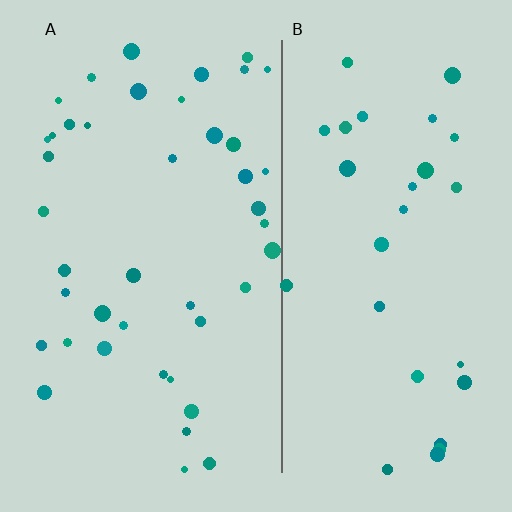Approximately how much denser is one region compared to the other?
Approximately 1.5× — region A over region B.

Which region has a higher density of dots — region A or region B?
A (the left).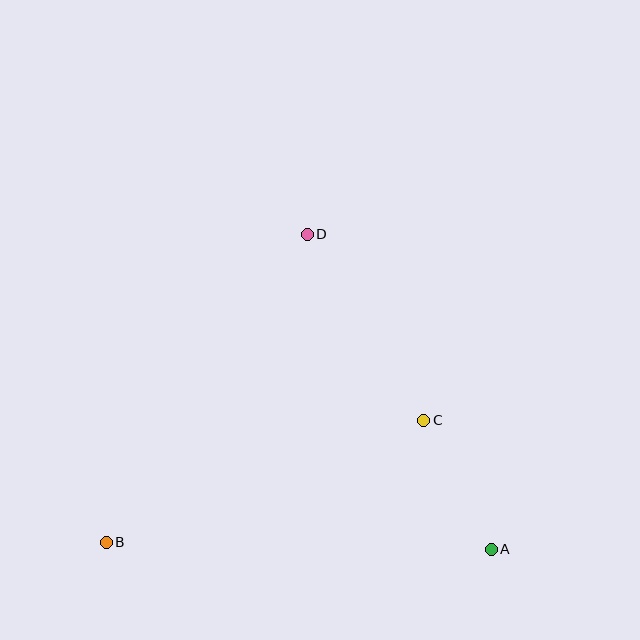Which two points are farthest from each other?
Points A and B are farthest from each other.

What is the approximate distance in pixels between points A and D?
The distance between A and D is approximately 365 pixels.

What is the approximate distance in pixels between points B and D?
The distance between B and D is approximately 368 pixels.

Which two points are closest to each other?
Points A and C are closest to each other.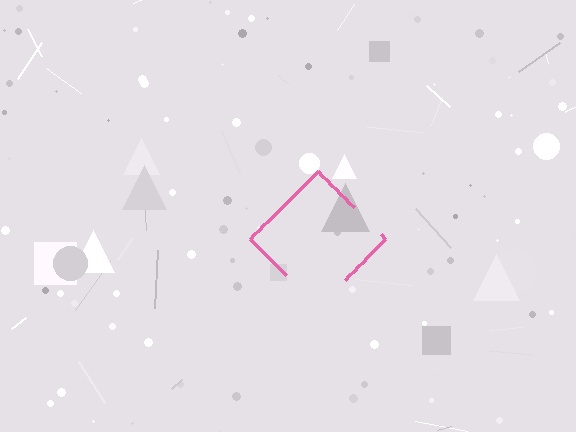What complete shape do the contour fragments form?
The contour fragments form a diamond.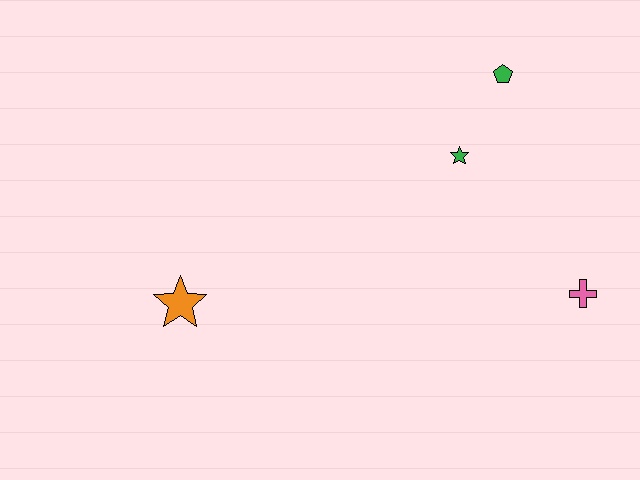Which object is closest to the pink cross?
The green star is closest to the pink cross.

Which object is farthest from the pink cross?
The orange star is farthest from the pink cross.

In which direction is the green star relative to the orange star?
The green star is to the right of the orange star.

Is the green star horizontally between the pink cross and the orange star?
Yes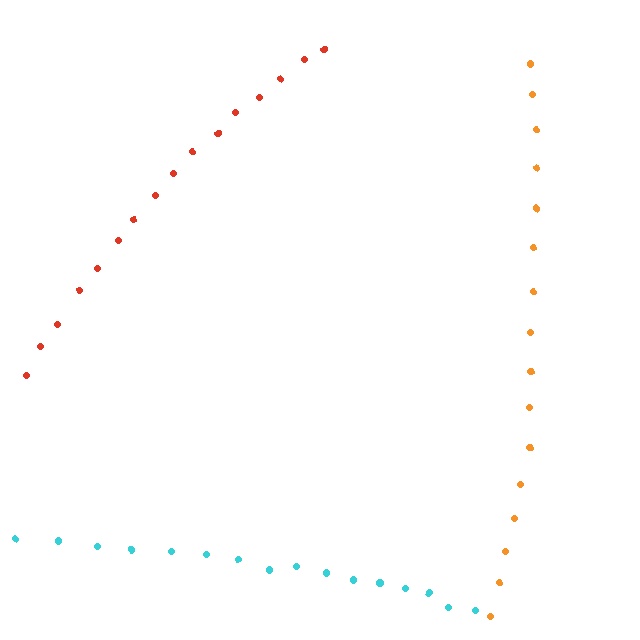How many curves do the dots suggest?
There are 3 distinct paths.